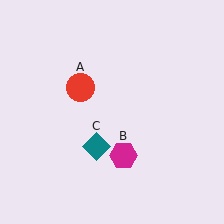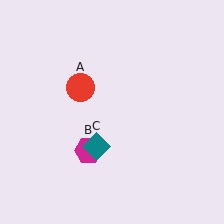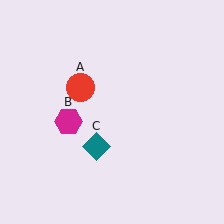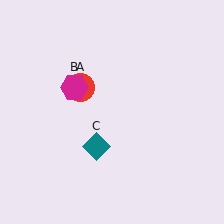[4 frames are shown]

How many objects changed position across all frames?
1 object changed position: magenta hexagon (object B).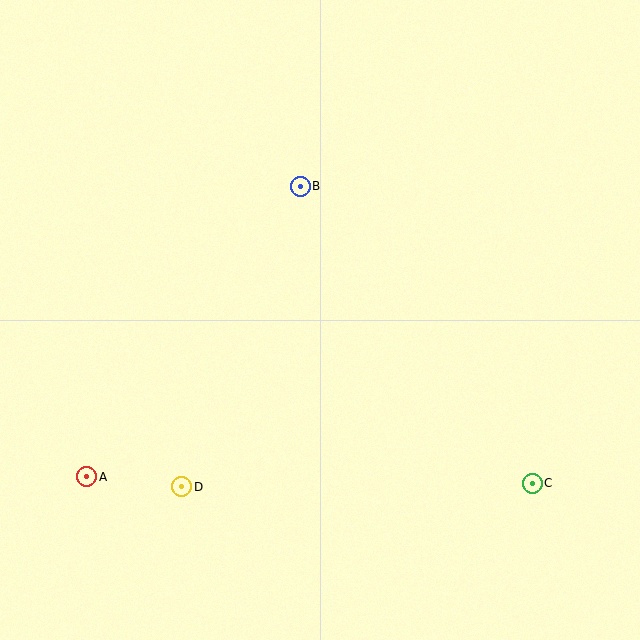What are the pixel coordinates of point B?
Point B is at (300, 186).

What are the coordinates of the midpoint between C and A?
The midpoint between C and A is at (309, 480).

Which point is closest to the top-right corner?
Point B is closest to the top-right corner.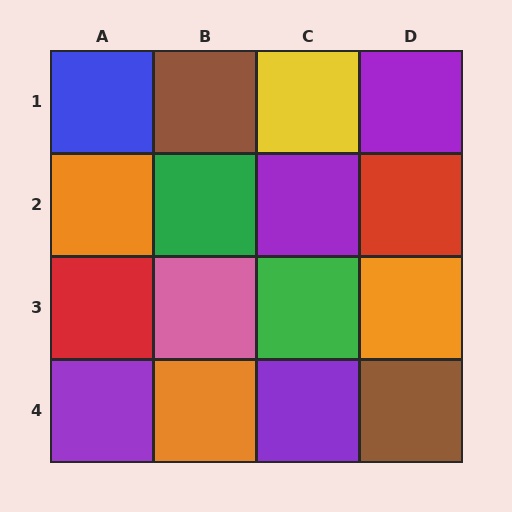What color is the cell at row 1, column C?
Yellow.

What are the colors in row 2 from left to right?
Orange, green, purple, red.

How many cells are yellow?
1 cell is yellow.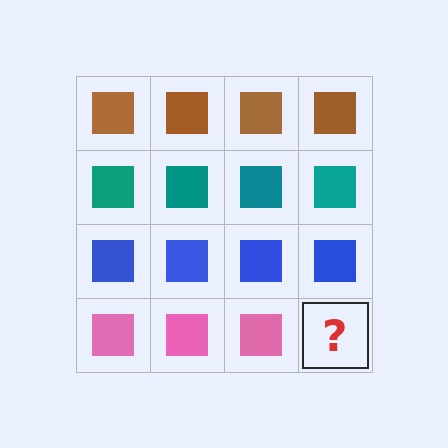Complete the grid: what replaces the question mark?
The question mark should be replaced with a pink square.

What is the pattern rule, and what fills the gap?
The rule is that each row has a consistent color. The gap should be filled with a pink square.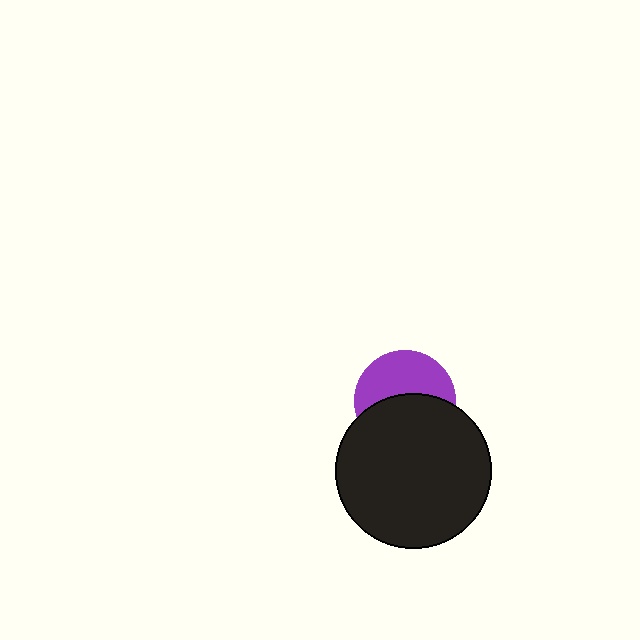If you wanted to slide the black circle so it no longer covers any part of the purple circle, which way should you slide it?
Slide it down — that is the most direct way to separate the two shapes.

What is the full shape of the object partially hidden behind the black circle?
The partially hidden object is a purple circle.